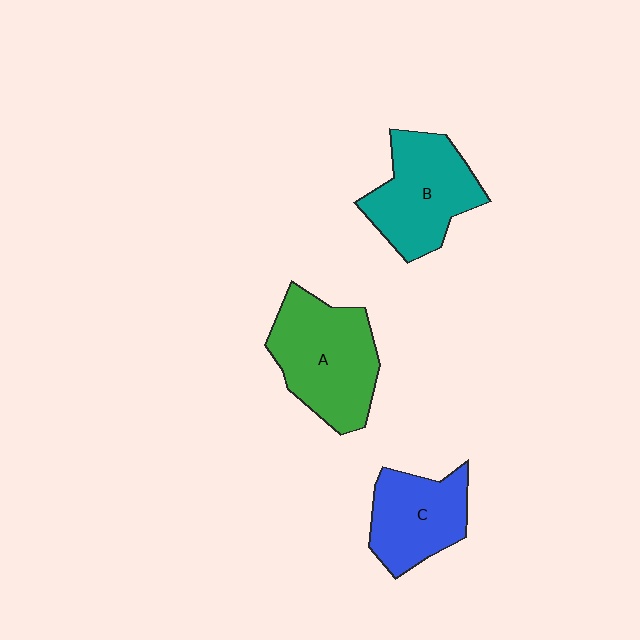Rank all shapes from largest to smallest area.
From largest to smallest: A (green), B (teal), C (blue).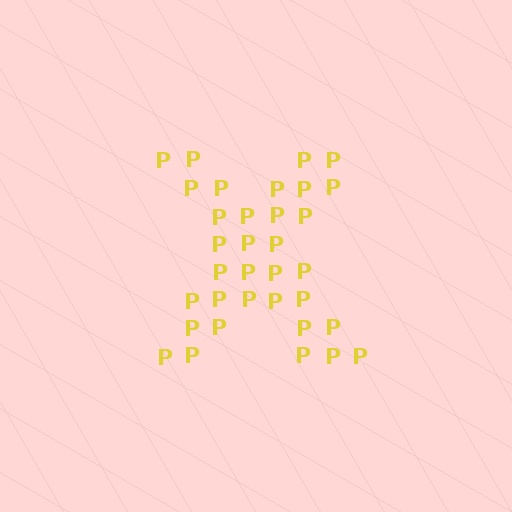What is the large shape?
The large shape is the letter X.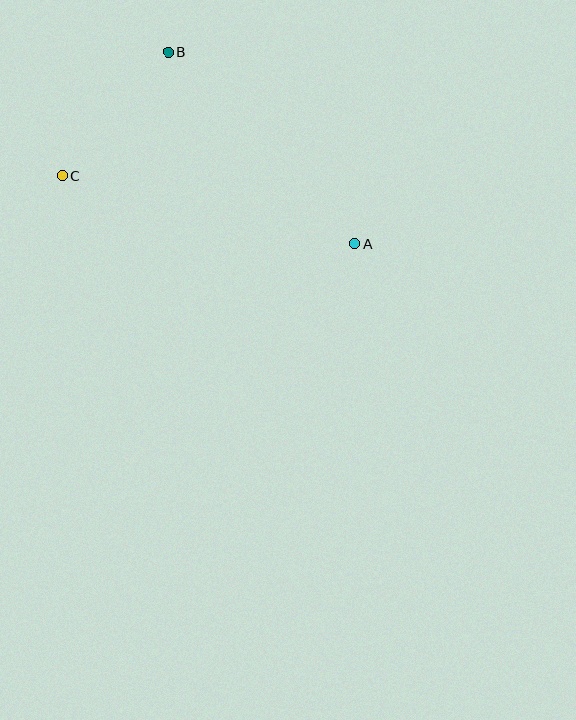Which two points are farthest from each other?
Points A and C are farthest from each other.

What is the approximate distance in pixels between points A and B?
The distance between A and B is approximately 268 pixels.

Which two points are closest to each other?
Points B and C are closest to each other.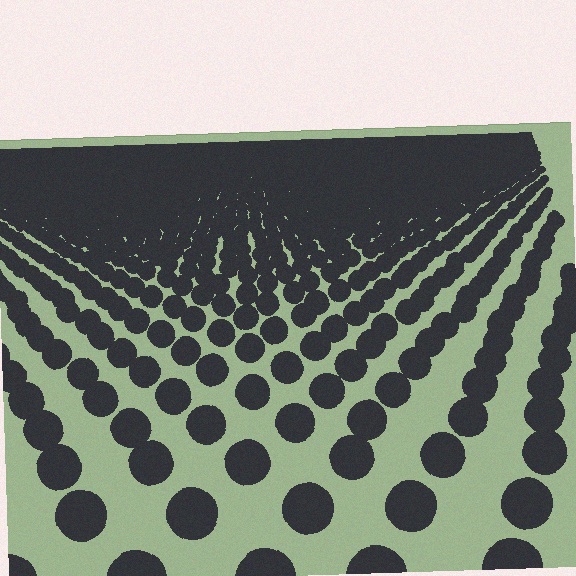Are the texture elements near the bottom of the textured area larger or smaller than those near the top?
Larger. Near the bottom, elements are closer to the viewer and appear at a bigger on-screen size.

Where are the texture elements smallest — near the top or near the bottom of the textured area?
Near the top.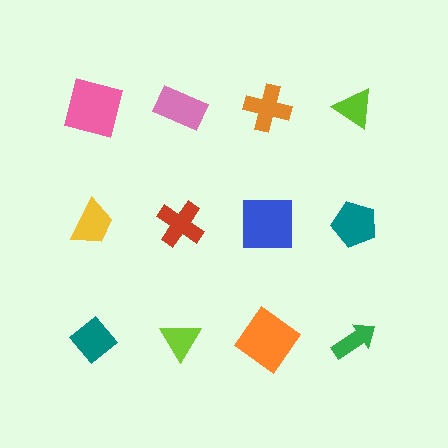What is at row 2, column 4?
A teal pentagon.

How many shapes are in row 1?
4 shapes.